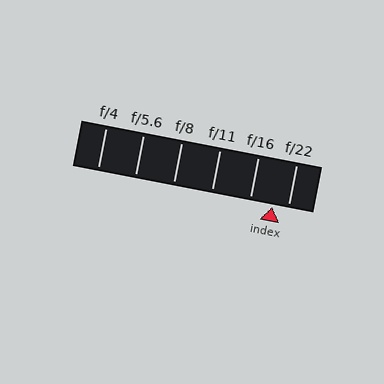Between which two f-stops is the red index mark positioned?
The index mark is between f/16 and f/22.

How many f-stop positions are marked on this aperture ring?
There are 6 f-stop positions marked.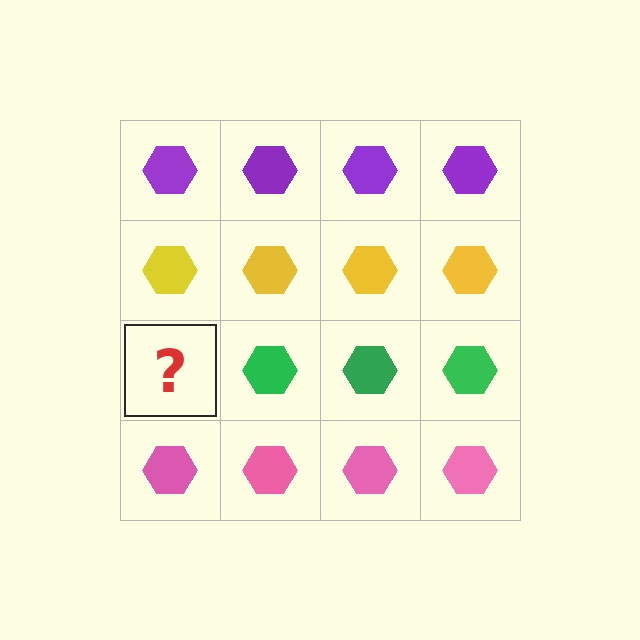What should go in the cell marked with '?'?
The missing cell should contain a green hexagon.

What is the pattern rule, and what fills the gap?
The rule is that each row has a consistent color. The gap should be filled with a green hexagon.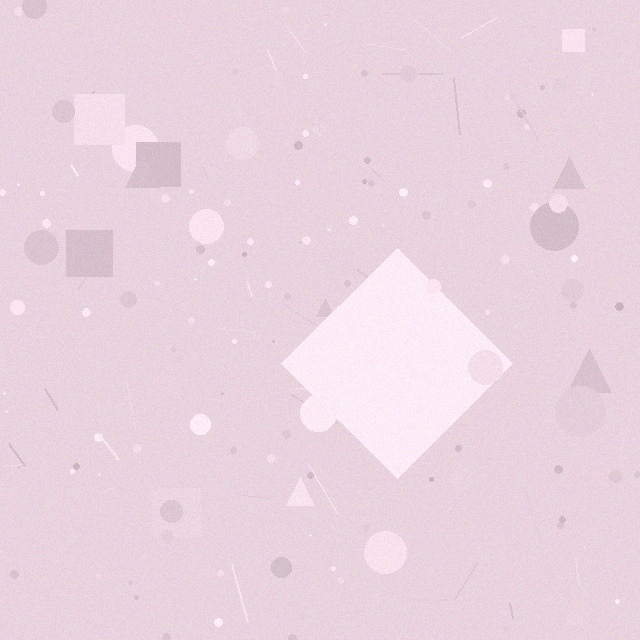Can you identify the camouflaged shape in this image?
The camouflaged shape is a diamond.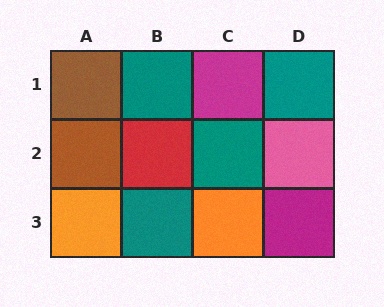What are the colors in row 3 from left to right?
Orange, teal, orange, magenta.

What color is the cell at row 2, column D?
Pink.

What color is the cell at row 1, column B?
Teal.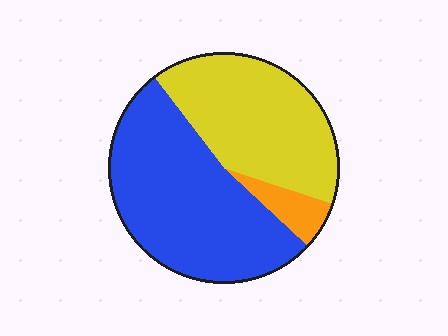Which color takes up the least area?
Orange, at roughly 5%.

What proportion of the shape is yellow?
Yellow covers roughly 40% of the shape.